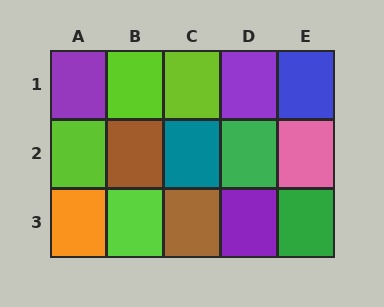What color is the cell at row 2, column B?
Brown.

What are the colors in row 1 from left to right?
Purple, lime, lime, purple, blue.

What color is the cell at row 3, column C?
Brown.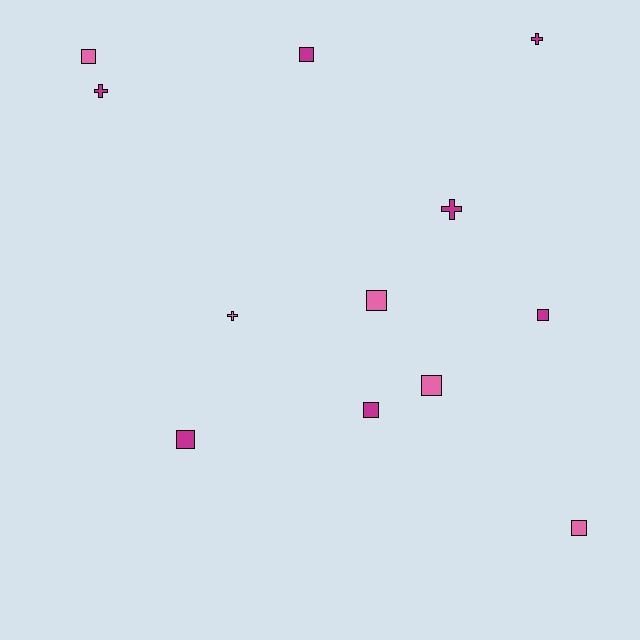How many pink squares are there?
There are 4 pink squares.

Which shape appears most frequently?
Square, with 8 objects.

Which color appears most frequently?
Magenta, with 7 objects.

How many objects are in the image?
There are 12 objects.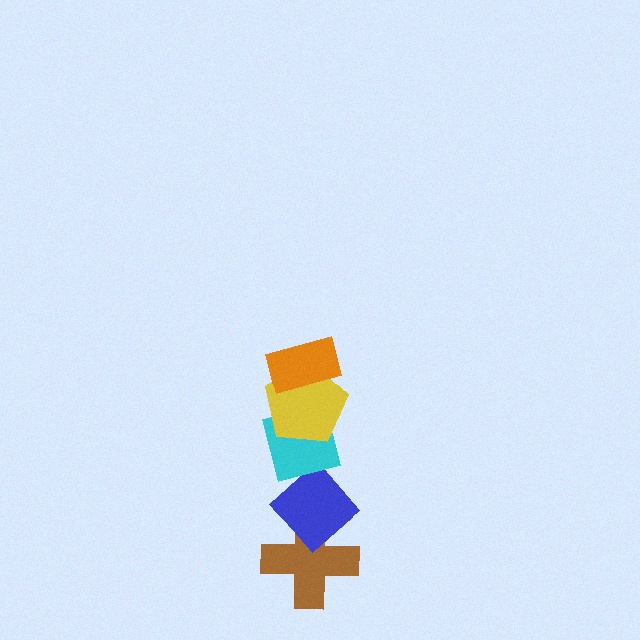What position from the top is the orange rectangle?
The orange rectangle is 1st from the top.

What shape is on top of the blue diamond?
The cyan square is on top of the blue diamond.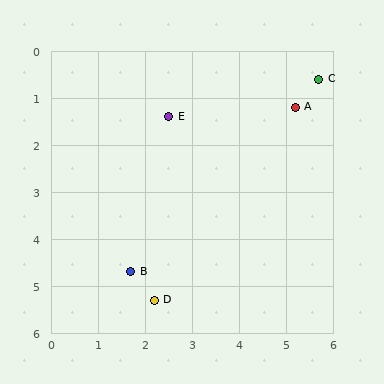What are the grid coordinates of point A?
Point A is at approximately (5.2, 1.2).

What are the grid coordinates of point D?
Point D is at approximately (2.2, 5.3).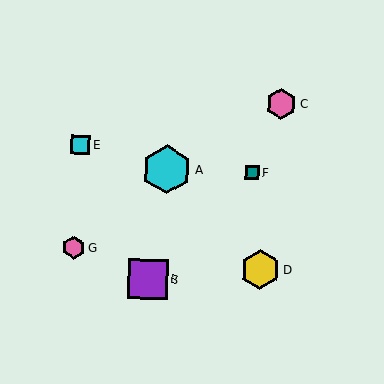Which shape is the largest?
The cyan hexagon (labeled A) is the largest.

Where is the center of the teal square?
The center of the teal square is at (252, 172).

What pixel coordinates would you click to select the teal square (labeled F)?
Click at (252, 172) to select the teal square F.